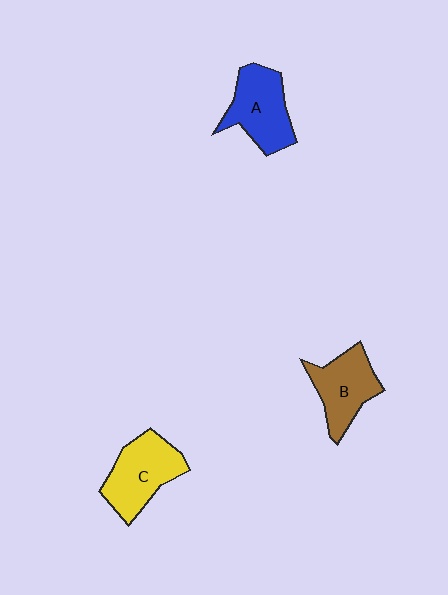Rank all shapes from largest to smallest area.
From largest to smallest: C (yellow), A (blue), B (brown).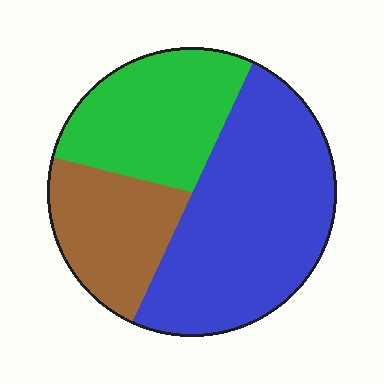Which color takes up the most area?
Blue, at roughly 50%.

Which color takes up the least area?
Brown, at roughly 20%.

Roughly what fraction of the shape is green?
Green takes up about one quarter (1/4) of the shape.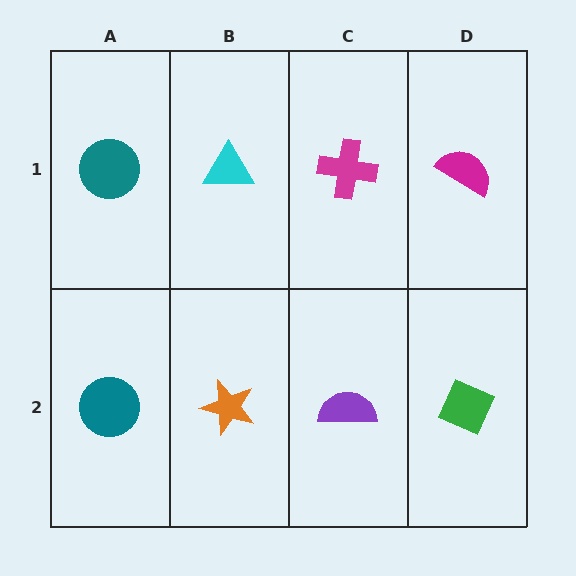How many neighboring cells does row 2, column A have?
2.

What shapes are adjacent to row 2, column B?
A cyan triangle (row 1, column B), a teal circle (row 2, column A), a purple semicircle (row 2, column C).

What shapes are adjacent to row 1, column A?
A teal circle (row 2, column A), a cyan triangle (row 1, column B).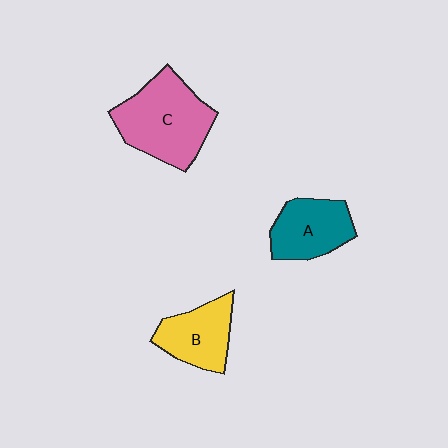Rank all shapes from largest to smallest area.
From largest to smallest: C (pink), A (teal), B (yellow).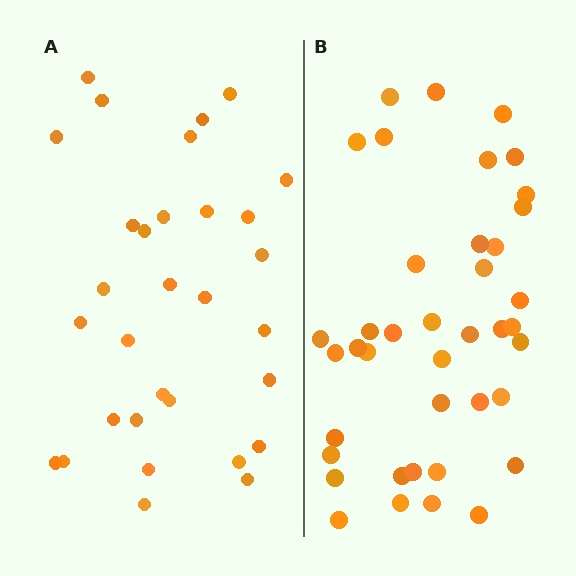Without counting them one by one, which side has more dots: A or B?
Region B (the right region) has more dots.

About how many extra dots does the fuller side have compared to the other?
Region B has roughly 8 or so more dots than region A.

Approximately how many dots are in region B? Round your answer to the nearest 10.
About 40 dots.